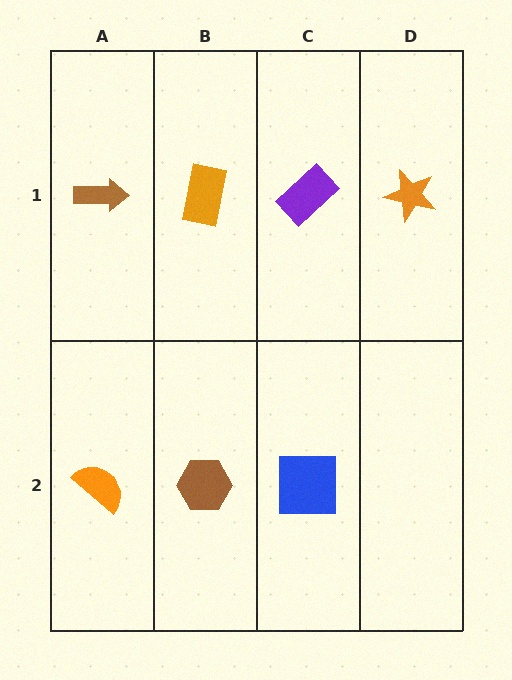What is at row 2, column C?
A blue square.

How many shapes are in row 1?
4 shapes.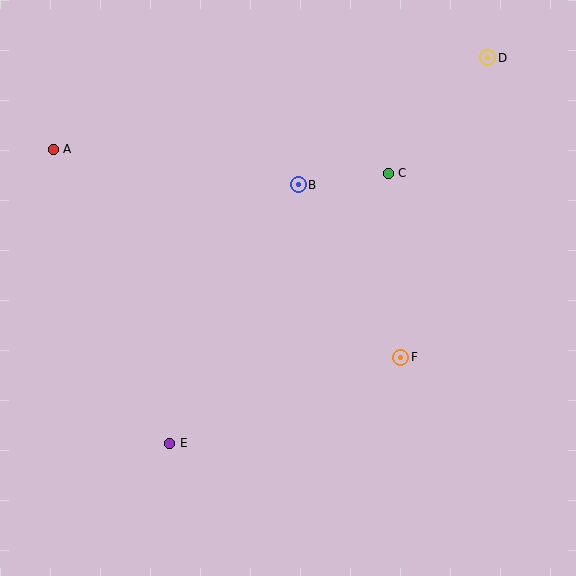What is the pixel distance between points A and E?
The distance between A and E is 316 pixels.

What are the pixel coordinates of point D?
Point D is at (488, 58).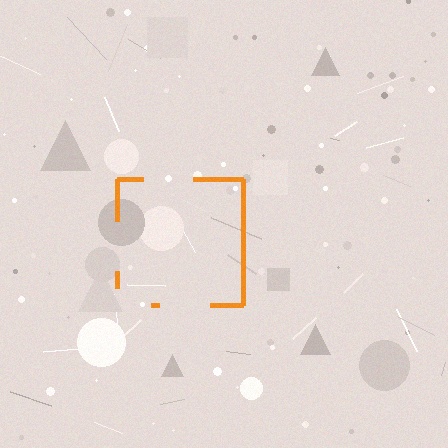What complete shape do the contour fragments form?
The contour fragments form a square.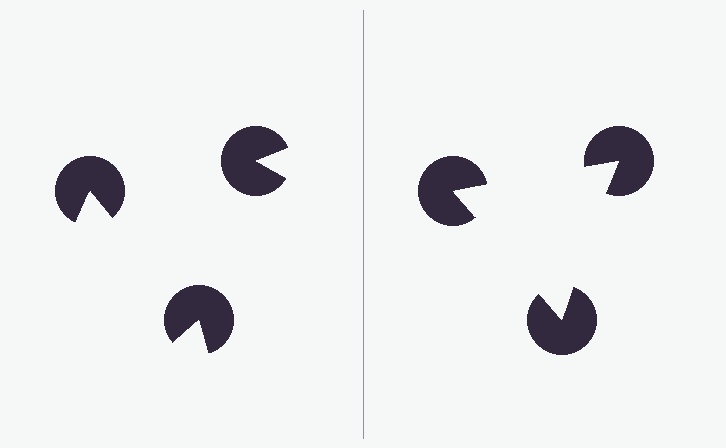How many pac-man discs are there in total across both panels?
6 — 3 on each side.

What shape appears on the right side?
An illusory triangle.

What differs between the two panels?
The pac-man discs are positioned identically on both sides; only the wedge orientations differ. On the right they align to a triangle; on the left they are misaligned.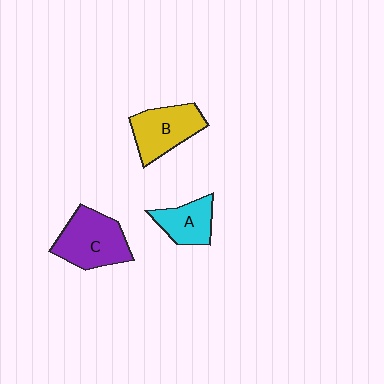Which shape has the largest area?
Shape C (purple).